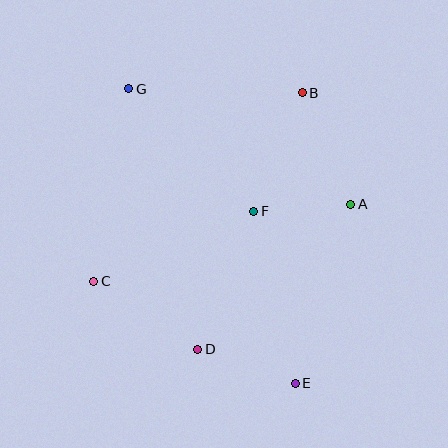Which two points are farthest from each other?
Points E and G are farthest from each other.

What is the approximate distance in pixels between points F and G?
The distance between F and G is approximately 175 pixels.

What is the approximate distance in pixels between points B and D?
The distance between B and D is approximately 277 pixels.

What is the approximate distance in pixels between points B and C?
The distance between B and C is approximately 281 pixels.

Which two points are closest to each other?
Points A and F are closest to each other.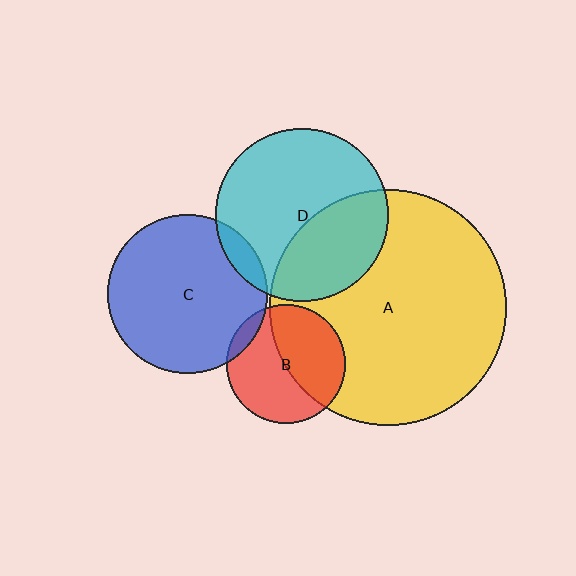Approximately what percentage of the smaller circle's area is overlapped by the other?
Approximately 10%.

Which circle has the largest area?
Circle A (yellow).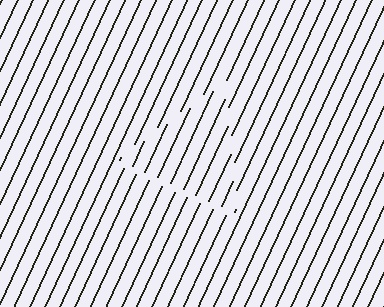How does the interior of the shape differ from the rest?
The interior of the shape contains the same grating, shifted by half a period — the contour is defined by the phase discontinuity where line-ends from the inner and outer gratings abut.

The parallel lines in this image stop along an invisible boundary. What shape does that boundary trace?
An illusory triangle. The interior of the shape contains the same grating, shifted by half a period — the contour is defined by the phase discontinuity where line-ends from the inner and outer gratings abut.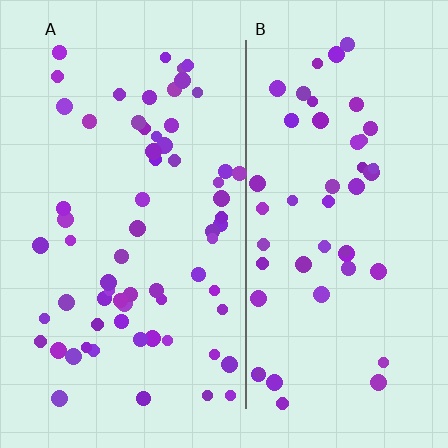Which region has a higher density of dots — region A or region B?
A (the left).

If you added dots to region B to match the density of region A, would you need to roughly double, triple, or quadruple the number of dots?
Approximately double.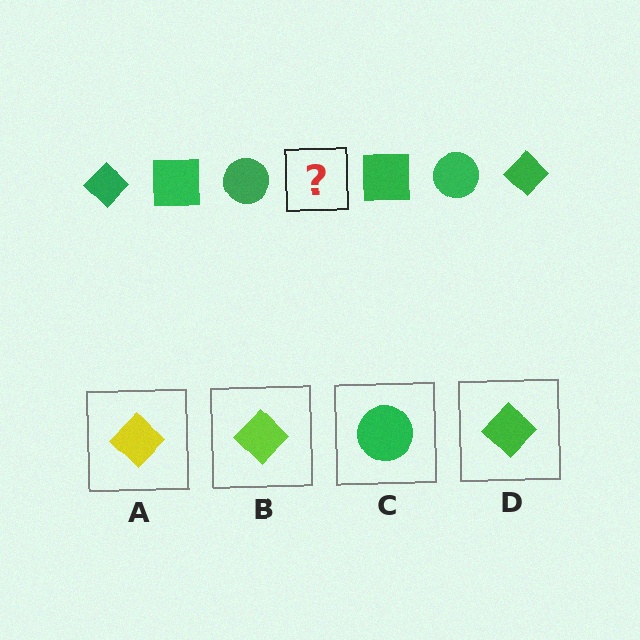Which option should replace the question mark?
Option D.